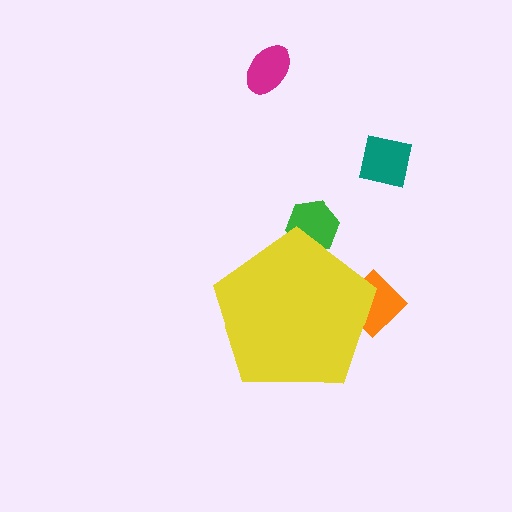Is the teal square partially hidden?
No, the teal square is fully visible.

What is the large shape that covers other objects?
A yellow pentagon.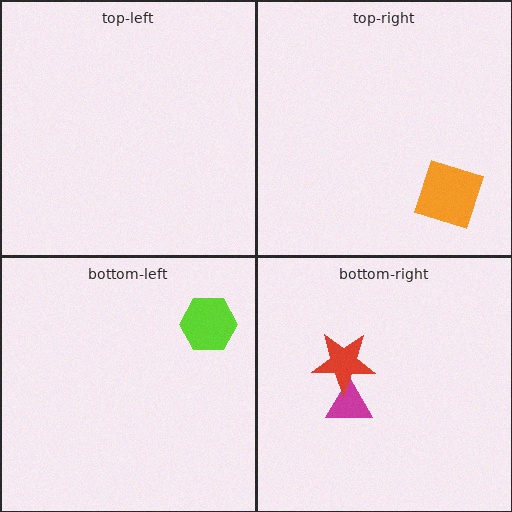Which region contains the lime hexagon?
The bottom-left region.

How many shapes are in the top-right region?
1.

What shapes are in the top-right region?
The orange square.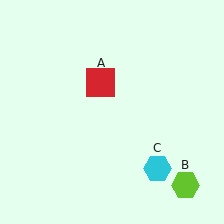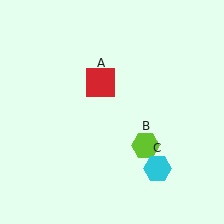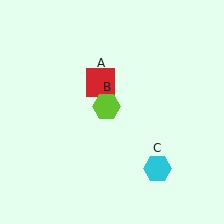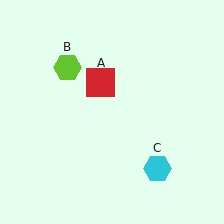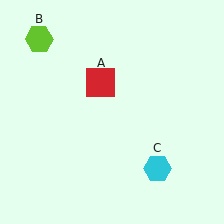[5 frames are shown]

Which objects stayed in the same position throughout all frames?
Red square (object A) and cyan hexagon (object C) remained stationary.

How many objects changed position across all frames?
1 object changed position: lime hexagon (object B).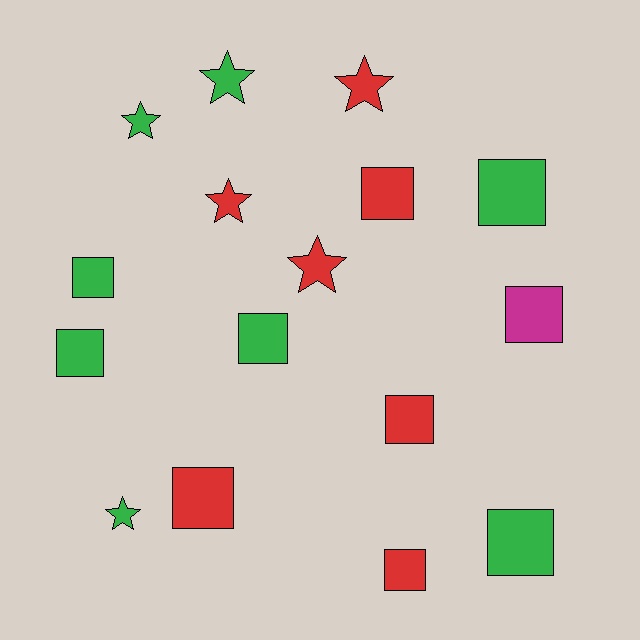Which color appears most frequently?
Green, with 8 objects.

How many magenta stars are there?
There are no magenta stars.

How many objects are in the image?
There are 16 objects.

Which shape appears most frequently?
Square, with 10 objects.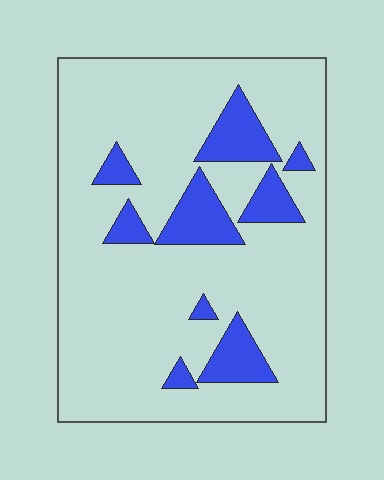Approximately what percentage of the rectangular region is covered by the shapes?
Approximately 15%.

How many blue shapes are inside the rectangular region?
9.